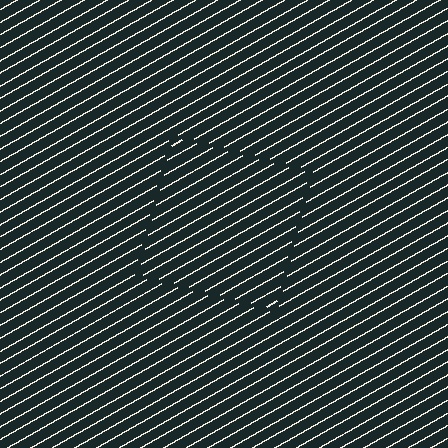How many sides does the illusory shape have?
4 sides — the line-ends trace a square.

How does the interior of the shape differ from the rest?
The interior of the shape contains the same grating, shifted by half a period — the contour is defined by the phase discontinuity where line-ends from the inner and outer gratings abut.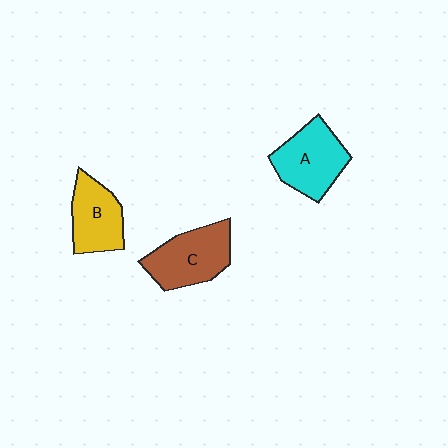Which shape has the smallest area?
Shape B (yellow).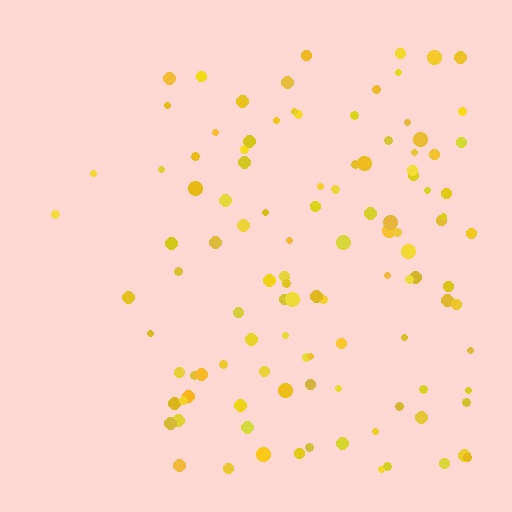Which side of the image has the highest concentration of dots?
The right.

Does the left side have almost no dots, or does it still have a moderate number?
Still a moderate number, just noticeably fewer than the right.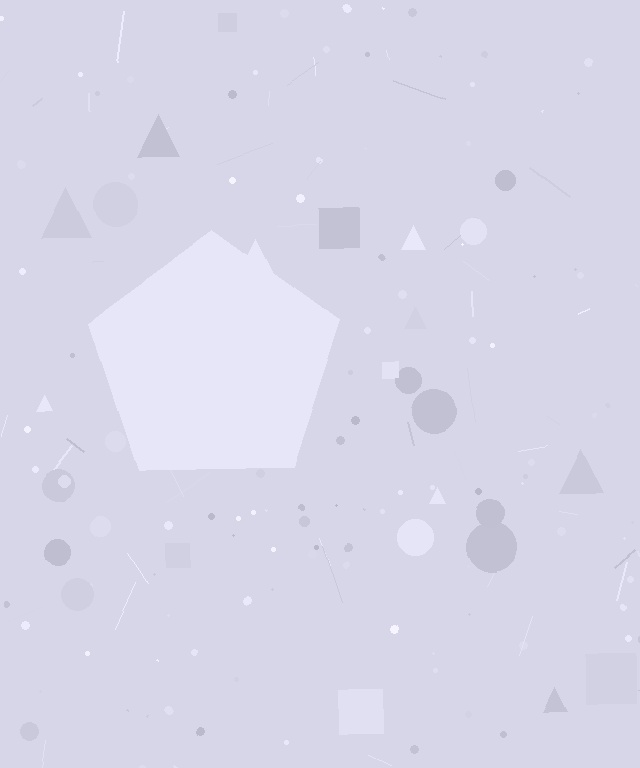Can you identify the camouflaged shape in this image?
The camouflaged shape is a pentagon.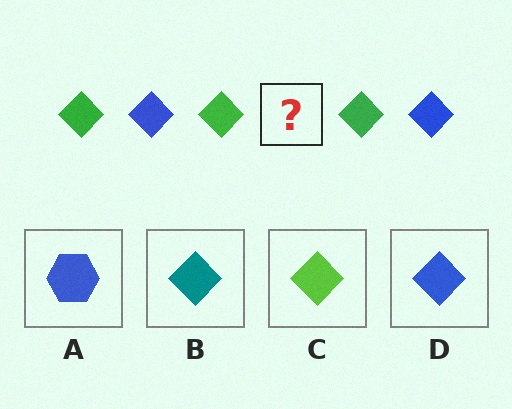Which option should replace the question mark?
Option D.